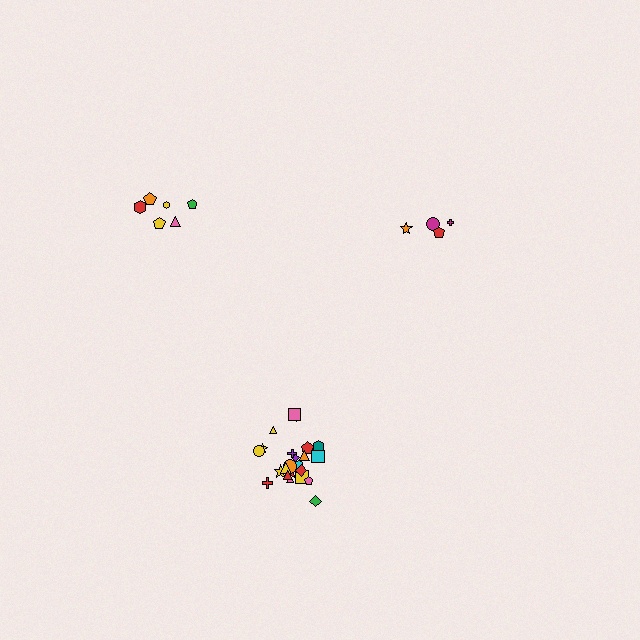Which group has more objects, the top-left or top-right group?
The top-left group.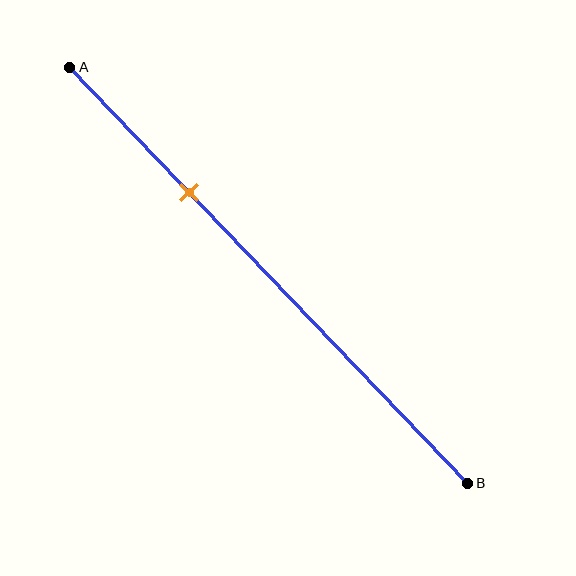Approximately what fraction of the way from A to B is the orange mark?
The orange mark is approximately 30% of the way from A to B.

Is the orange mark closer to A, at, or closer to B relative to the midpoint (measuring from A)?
The orange mark is closer to point A than the midpoint of segment AB.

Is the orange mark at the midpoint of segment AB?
No, the mark is at about 30% from A, not at the 50% midpoint.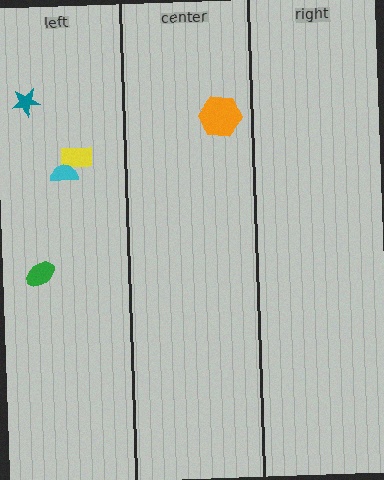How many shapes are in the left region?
4.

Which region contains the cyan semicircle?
The left region.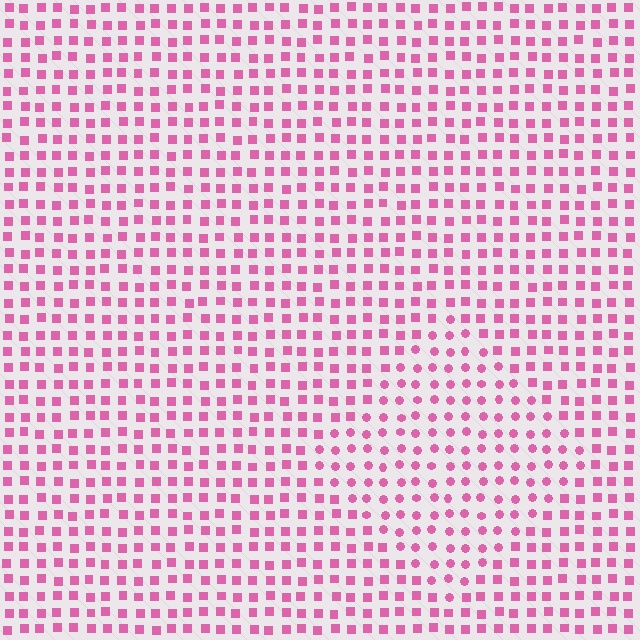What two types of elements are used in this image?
The image uses circles inside the diamond region and squares outside it.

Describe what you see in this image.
The image is filled with small pink elements arranged in a uniform grid. A diamond-shaped region contains circles, while the surrounding area contains squares. The boundary is defined purely by the change in element shape.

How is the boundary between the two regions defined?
The boundary is defined by a change in element shape: circles inside vs. squares outside. All elements share the same color and spacing.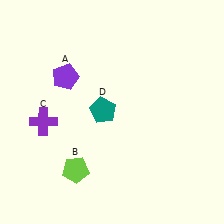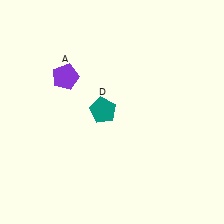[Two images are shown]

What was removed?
The purple cross (C), the lime pentagon (B) were removed in Image 2.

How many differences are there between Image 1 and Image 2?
There are 2 differences between the two images.